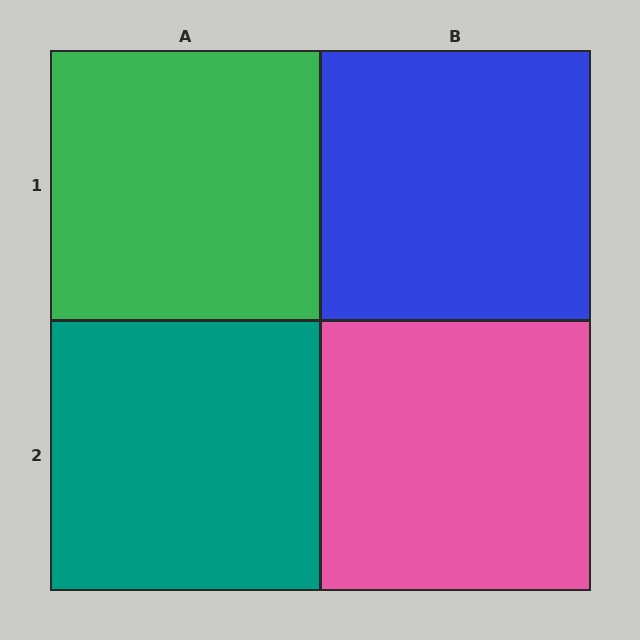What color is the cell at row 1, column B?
Blue.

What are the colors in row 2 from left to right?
Teal, pink.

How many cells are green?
1 cell is green.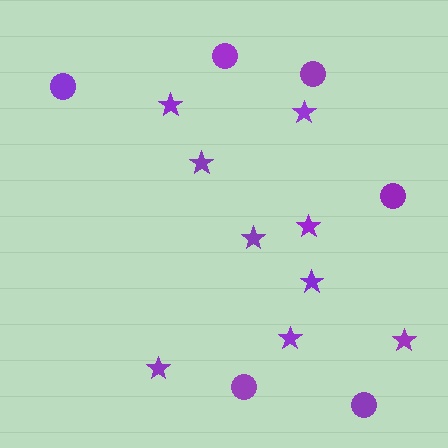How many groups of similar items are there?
There are 2 groups: one group of stars (9) and one group of circles (6).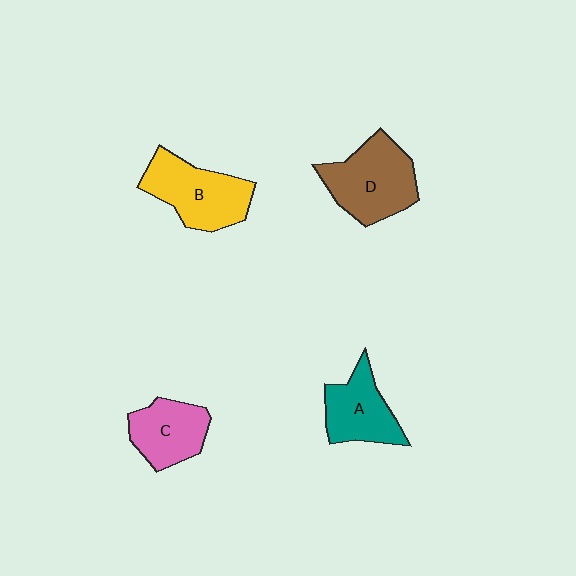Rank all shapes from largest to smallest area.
From largest to smallest: D (brown), B (yellow), A (teal), C (pink).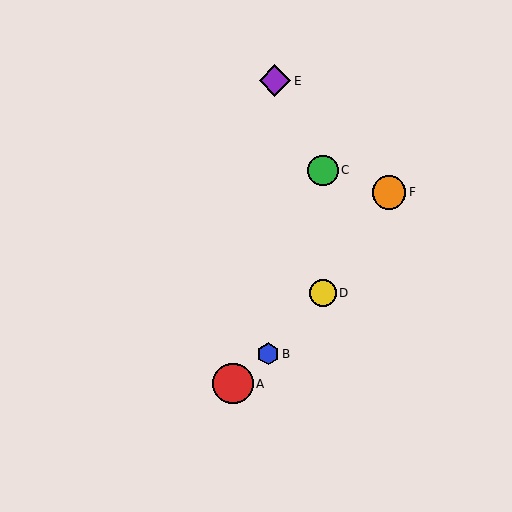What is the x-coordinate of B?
Object B is at x≈268.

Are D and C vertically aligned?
Yes, both are at x≈323.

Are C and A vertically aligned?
No, C is at x≈323 and A is at x≈233.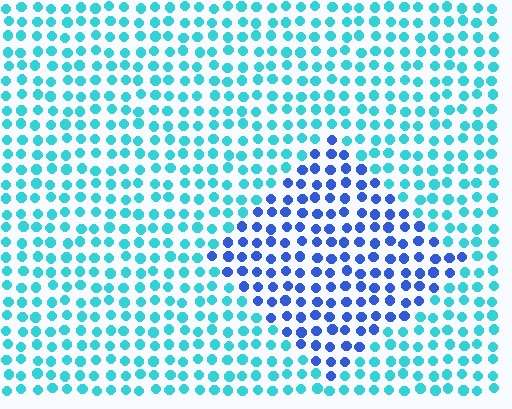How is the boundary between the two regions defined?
The boundary is defined purely by a slight shift in hue (about 45 degrees). Spacing, size, and orientation are identical on both sides.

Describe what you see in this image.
The image is filled with small cyan elements in a uniform arrangement. A diamond-shaped region is visible where the elements are tinted to a slightly different hue, forming a subtle color boundary.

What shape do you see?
I see a diamond.